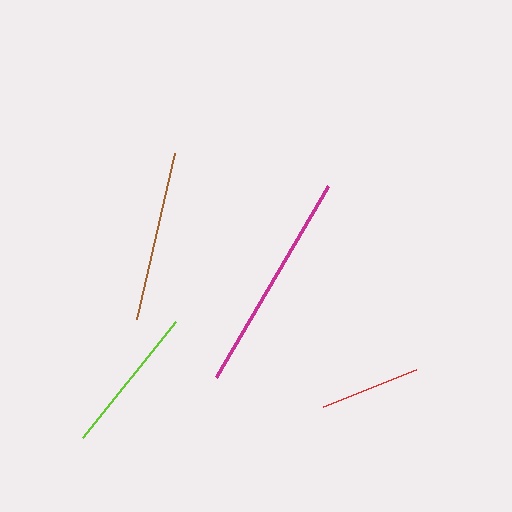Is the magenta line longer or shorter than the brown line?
The magenta line is longer than the brown line.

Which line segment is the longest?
The magenta line is the longest at approximately 222 pixels.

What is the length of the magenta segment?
The magenta segment is approximately 222 pixels long.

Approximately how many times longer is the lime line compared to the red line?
The lime line is approximately 1.5 times the length of the red line.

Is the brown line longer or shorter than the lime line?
The brown line is longer than the lime line.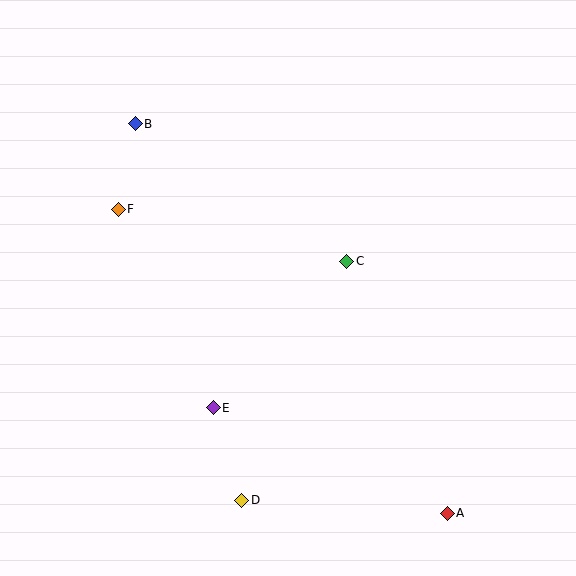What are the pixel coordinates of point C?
Point C is at (347, 261).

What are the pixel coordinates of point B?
Point B is at (135, 124).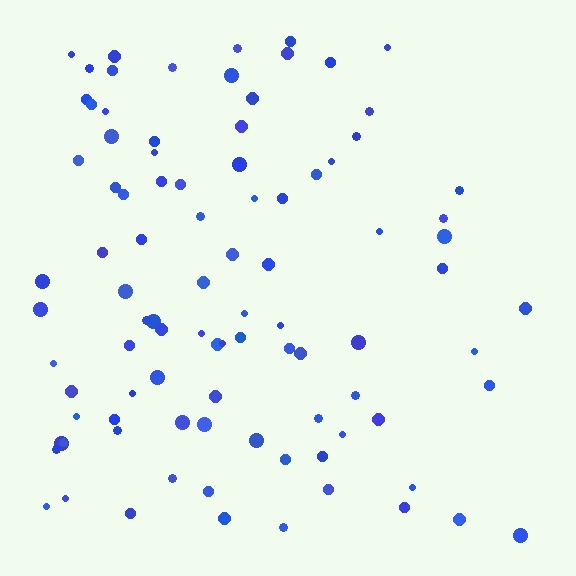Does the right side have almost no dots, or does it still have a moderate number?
Still a moderate number, just noticeably fewer than the left.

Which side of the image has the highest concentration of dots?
The left.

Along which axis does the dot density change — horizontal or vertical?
Horizontal.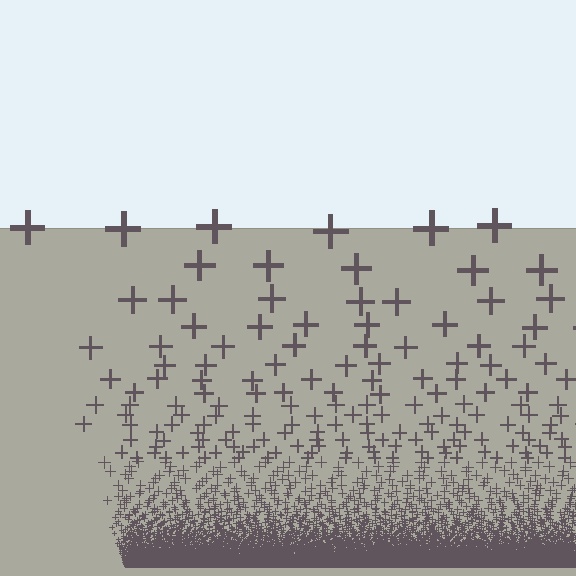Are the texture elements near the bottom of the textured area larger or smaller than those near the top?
Smaller. The gradient is inverted — elements near the bottom are smaller and denser.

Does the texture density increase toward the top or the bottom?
Density increases toward the bottom.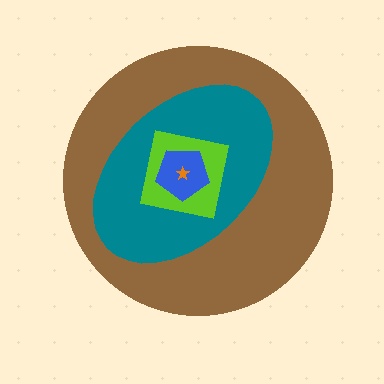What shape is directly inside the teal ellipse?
The lime square.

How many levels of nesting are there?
5.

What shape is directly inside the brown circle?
The teal ellipse.